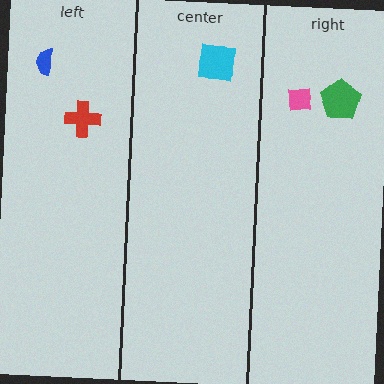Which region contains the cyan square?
The center region.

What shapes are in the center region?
The cyan square.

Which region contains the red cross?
The left region.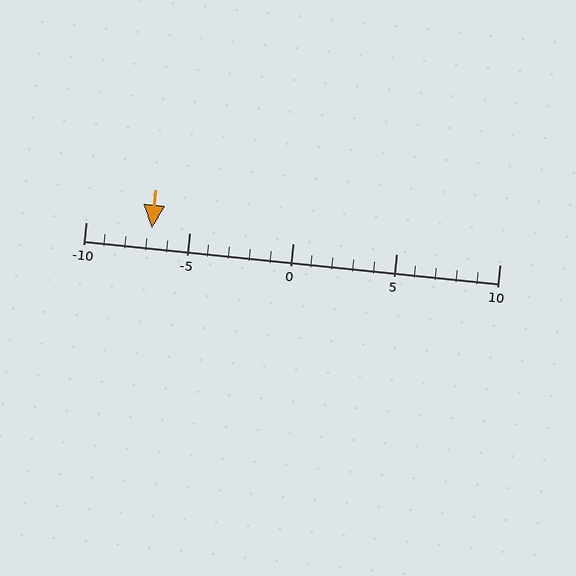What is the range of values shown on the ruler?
The ruler shows values from -10 to 10.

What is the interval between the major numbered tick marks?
The major tick marks are spaced 5 units apart.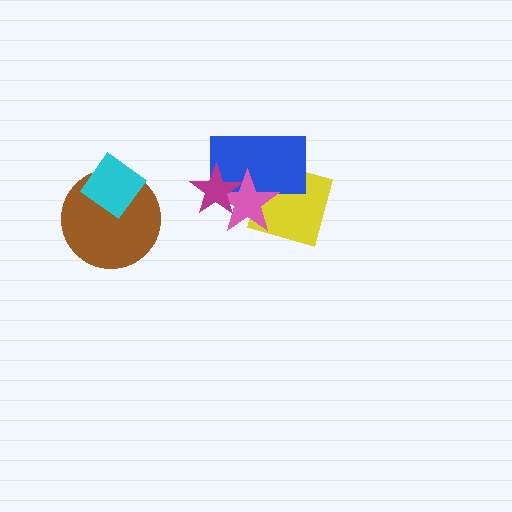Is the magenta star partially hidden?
No, no other shape covers it.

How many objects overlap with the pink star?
3 objects overlap with the pink star.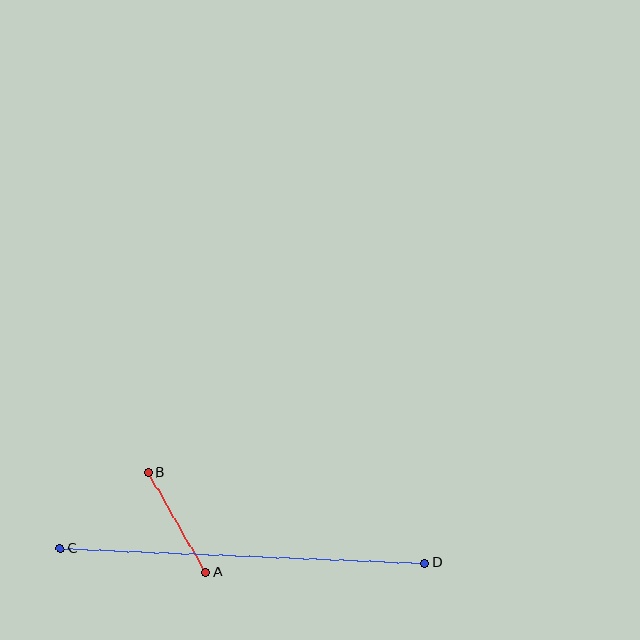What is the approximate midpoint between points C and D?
The midpoint is at approximately (243, 556) pixels.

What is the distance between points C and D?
The distance is approximately 365 pixels.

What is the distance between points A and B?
The distance is approximately 115 pixels.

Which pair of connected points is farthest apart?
Points C and D are farthest apart.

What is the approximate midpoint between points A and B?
The midpoint is at approximately (177, 523) pixels.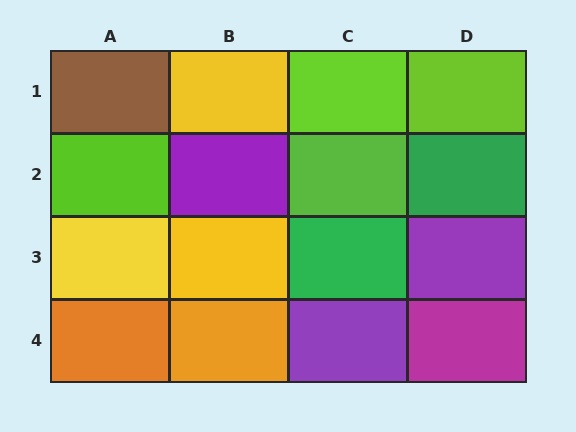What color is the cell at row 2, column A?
Lime.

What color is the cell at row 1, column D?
Lime.